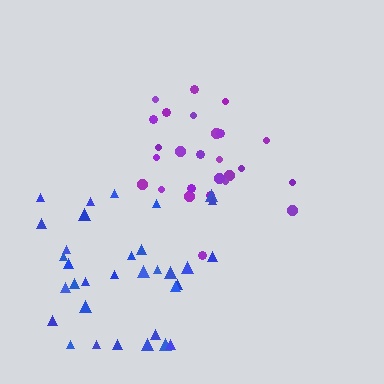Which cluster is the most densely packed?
Purple.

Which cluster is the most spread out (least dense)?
Blue.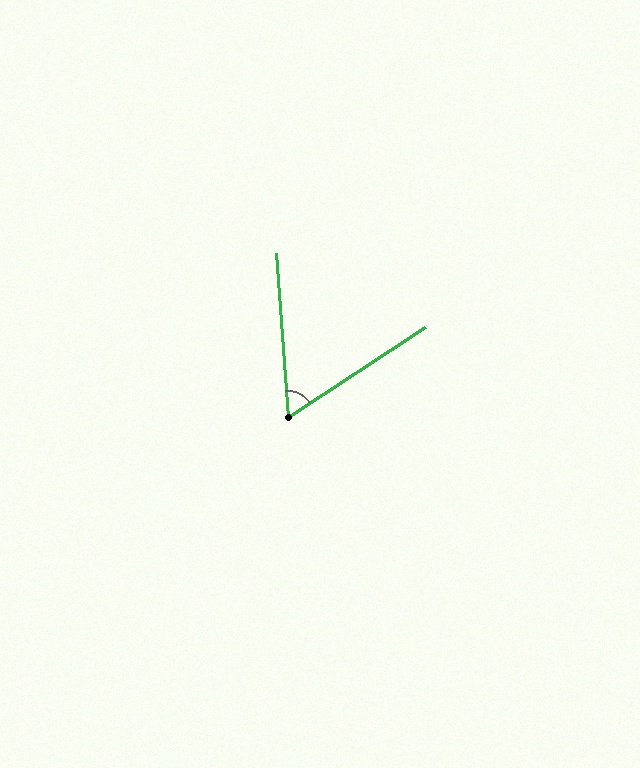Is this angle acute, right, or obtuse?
It is acute.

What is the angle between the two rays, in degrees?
Approximately 61 degrees.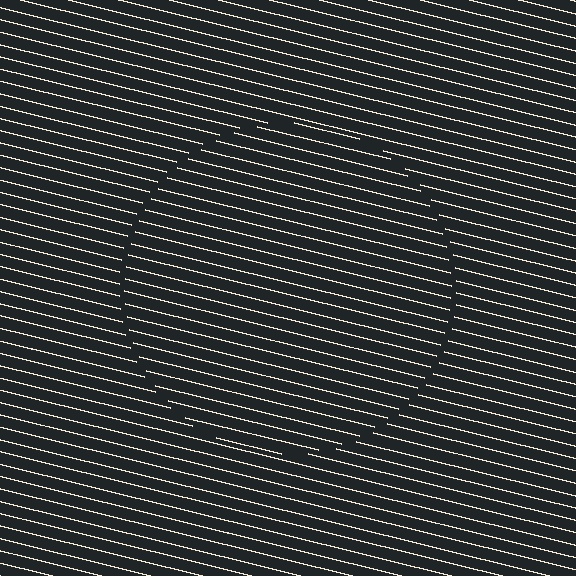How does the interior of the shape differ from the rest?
The interior of the shape contains the same grating, shifted by half a period — the contour is defined by the phase discontinuity where line-ends from the inner and outer gratings abut.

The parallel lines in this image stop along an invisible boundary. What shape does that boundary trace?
An illusory circle. The interior of the shape contains the same grating, shifted by half a period — the contour is defined by the phase discontinuity where line-ends from the inner and outer gratings abut.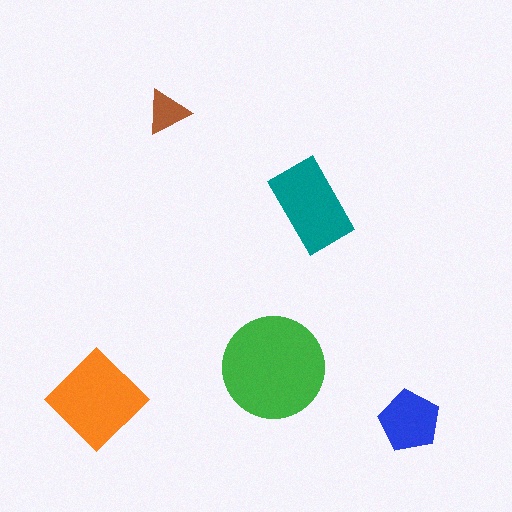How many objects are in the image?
There are 5 objects in the image.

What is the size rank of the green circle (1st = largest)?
1st.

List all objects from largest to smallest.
The green circle, the orange diamond, the teal rectangle, the blue pentagon, the brown triangle.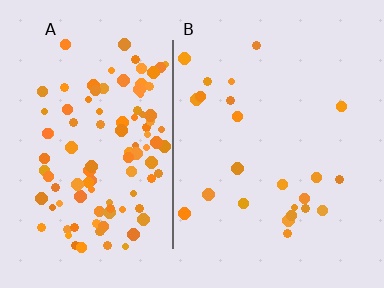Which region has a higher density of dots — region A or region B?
A (the left).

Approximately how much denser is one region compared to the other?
Approximately 4.8× — region A over region B.